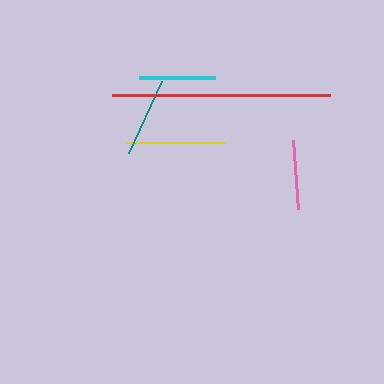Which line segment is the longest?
The red line is the longest at approximately 218 pixels.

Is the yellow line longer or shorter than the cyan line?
The yellow line is longer than the cyan line.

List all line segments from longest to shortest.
From longest to shortest: red, yellow, teal, cyan, pink.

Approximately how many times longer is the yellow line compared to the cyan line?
The yellow line is approximately 1.3 times the length of the cyan line.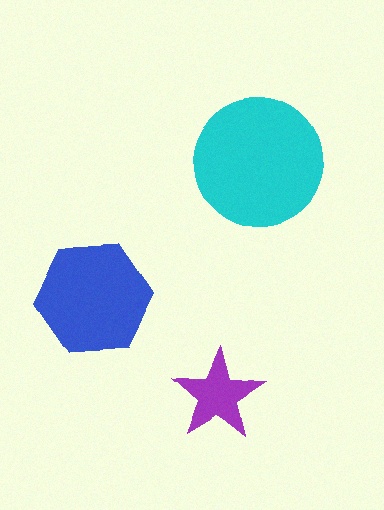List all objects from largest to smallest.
The cyan circle, the blue hexagon, the purple star.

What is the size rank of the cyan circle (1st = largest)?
1st.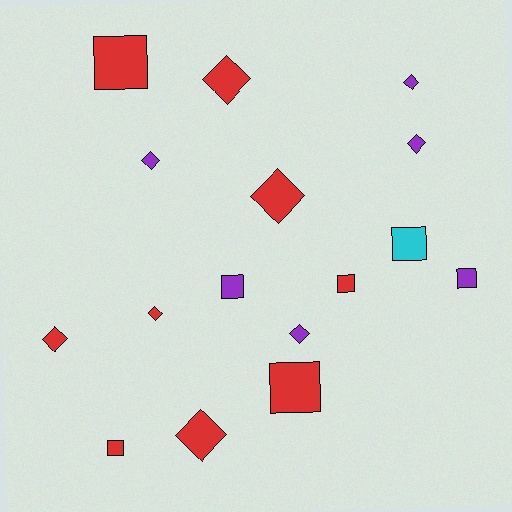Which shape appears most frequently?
Diamond, with 9 objects.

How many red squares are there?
There are 4 red squares.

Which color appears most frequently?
Red, with 9 objects.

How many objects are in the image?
There are 16 objects.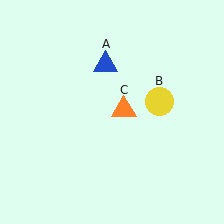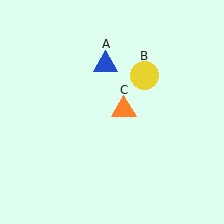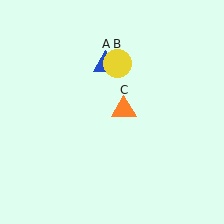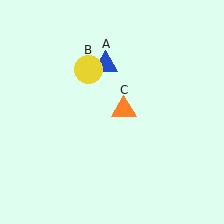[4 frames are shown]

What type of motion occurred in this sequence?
The yellow circle (object B) rotated counterclockwise around the center of the scene.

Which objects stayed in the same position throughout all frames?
Blue triangle (object A) and orange triangle (object C) remained stationary.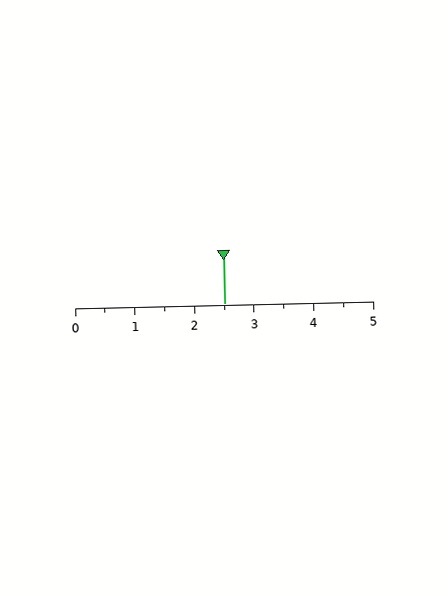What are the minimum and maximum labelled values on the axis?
The axis runs from 0 to 5.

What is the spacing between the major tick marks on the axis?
The major ticks are spaced 1 apart.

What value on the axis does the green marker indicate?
The marker indicates approximately 2.5.